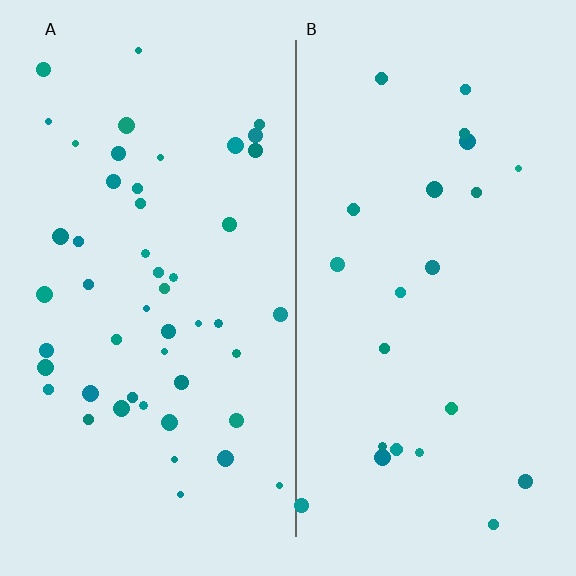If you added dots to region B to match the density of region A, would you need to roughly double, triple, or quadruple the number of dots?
Approximately double.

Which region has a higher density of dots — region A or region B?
A (the left).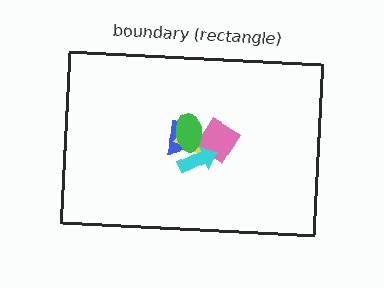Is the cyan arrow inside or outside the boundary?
Inside.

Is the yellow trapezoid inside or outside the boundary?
Inside.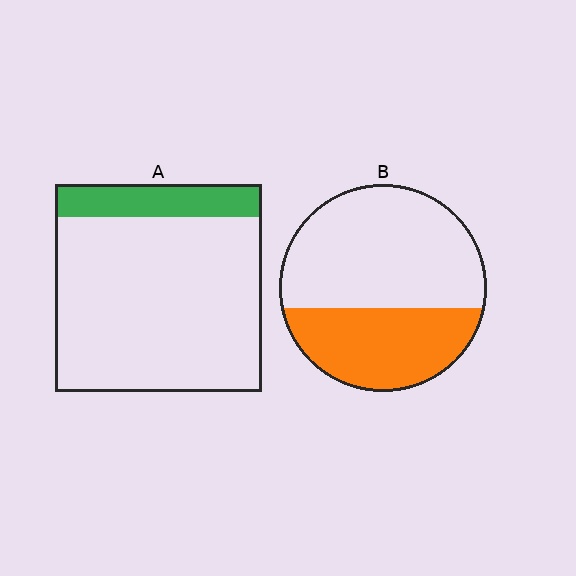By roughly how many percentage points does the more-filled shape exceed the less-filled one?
By roughly 20 percentage points (B over A).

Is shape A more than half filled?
No.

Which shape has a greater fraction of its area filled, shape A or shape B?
Shape B.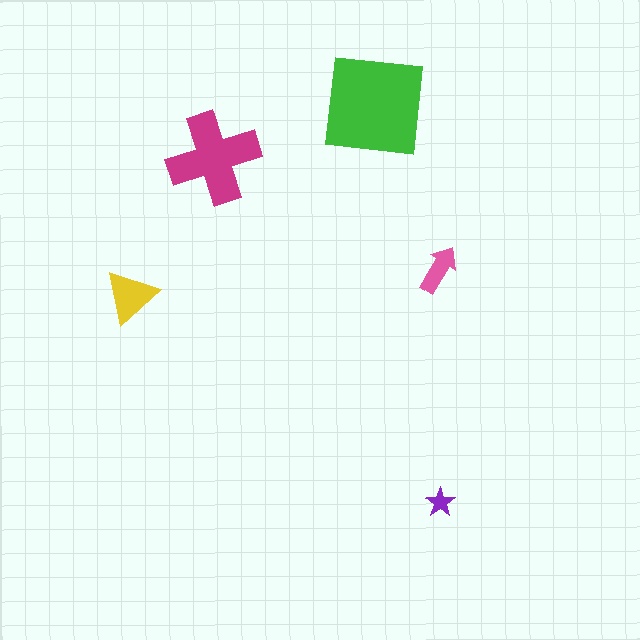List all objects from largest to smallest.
The green square, the magenta cross, the yellow triangle, the pink arrow, the purple star.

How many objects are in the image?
There are 5 objects in the image.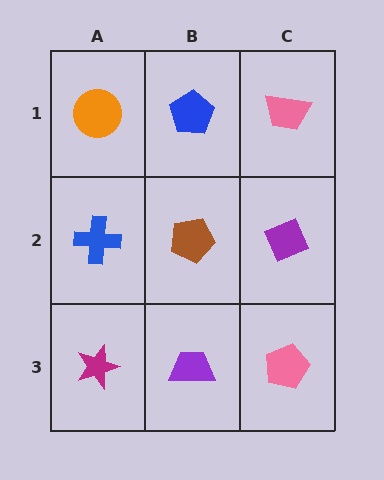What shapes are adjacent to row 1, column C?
A purple diamond (row 2, column C), a blue pentagon (row 1, column B).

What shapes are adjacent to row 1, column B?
A brown pentagon (row 2, column B), an orange circle (row 1, column A), a pink trapezoid (row 1, column C).